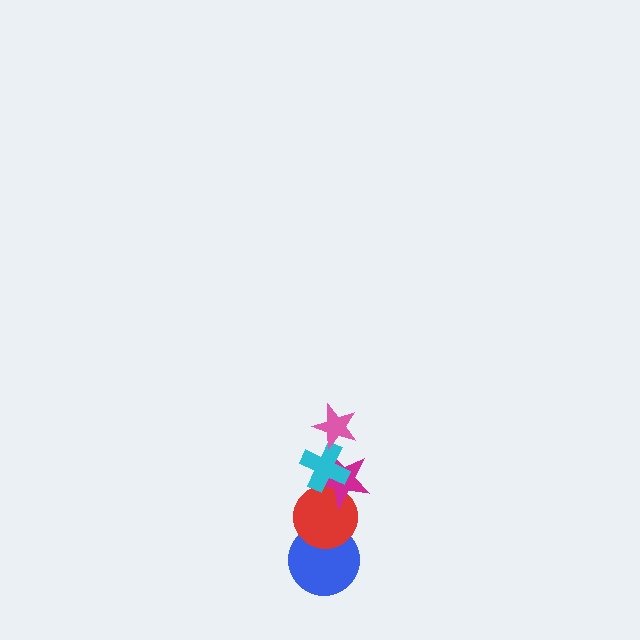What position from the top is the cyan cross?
The cyan cross is 2nd from the top.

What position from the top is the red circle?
The red circle is 4th from the top.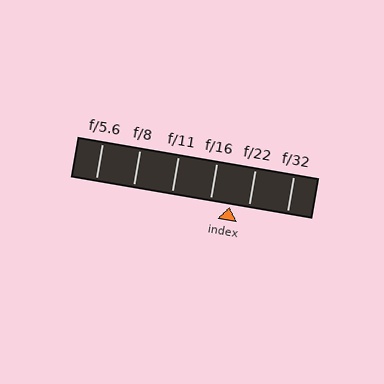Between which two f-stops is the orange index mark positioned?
The index mark is between f/16 and f/22.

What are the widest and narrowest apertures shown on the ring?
The widest aperture shown is f/5.6 and the narrowest is f/32.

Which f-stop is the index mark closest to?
The index mark is closest to f/22.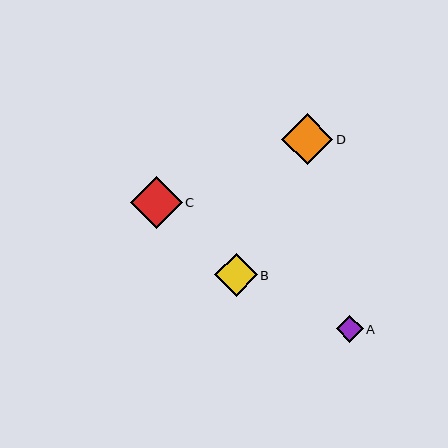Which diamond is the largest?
Diamond C is the largest with a size of approximately 52 pixels.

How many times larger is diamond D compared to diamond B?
Diamond D is approximately 1.2 times the size of diamond B.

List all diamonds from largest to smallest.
From largest to smallest: C, D, B, A.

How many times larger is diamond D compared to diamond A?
Diamond D is approximately 1.9 times the size of diamond A.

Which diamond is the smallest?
Diamond A is the smallest with a size of approximately 27 pixels.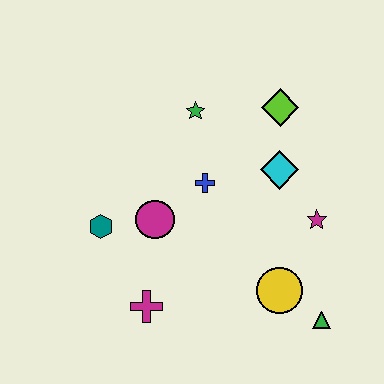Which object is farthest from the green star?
The green triangle is farthest from the green star.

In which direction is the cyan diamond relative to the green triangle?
The cyan diamond is above the green triangle.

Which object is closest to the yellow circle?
The green triangle is closest to the yellow circle.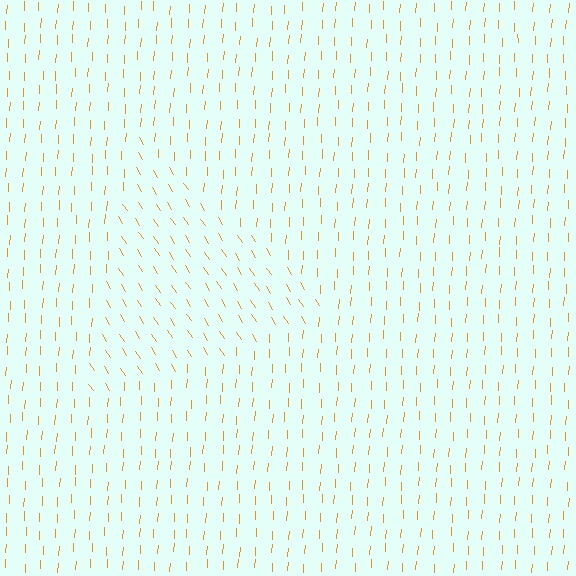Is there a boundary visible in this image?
Yes, there is a texture boundary formed by a change in line orientation.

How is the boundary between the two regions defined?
The boundary is defined purely by a change in line orientation (approximately 36 degrees difference). All lines are the same color and thickness.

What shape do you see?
I see a triangle.